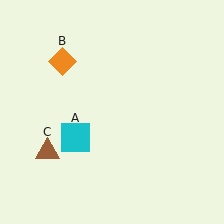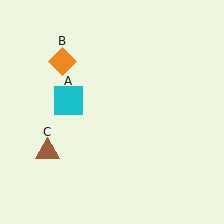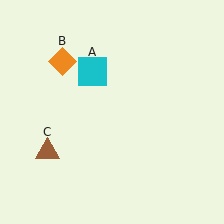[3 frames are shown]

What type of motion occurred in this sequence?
The cyan square (object A) rotated clockwise around the center of the scene.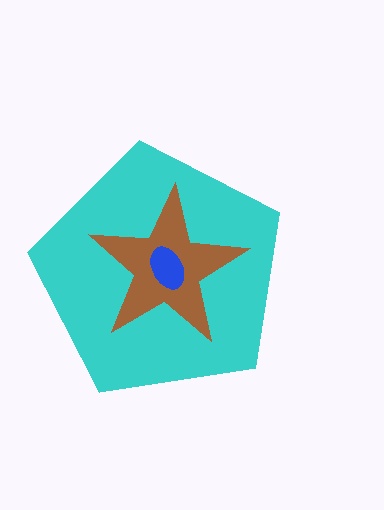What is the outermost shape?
The cyan pentagon.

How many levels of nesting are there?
3.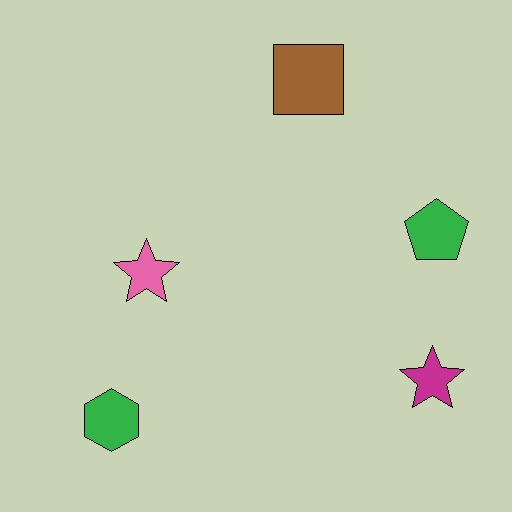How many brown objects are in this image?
There is 1 brown object.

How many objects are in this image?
There are 5 objects.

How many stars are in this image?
There are 2 stars.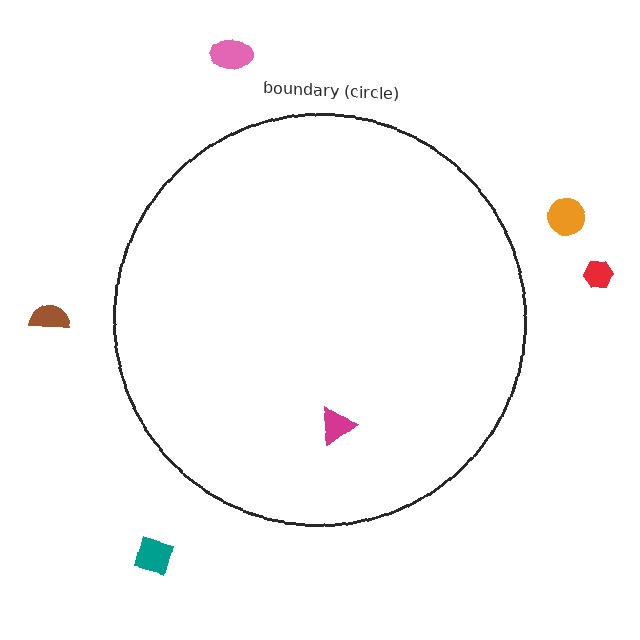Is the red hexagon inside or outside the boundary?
Outside.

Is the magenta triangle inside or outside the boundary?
Inside.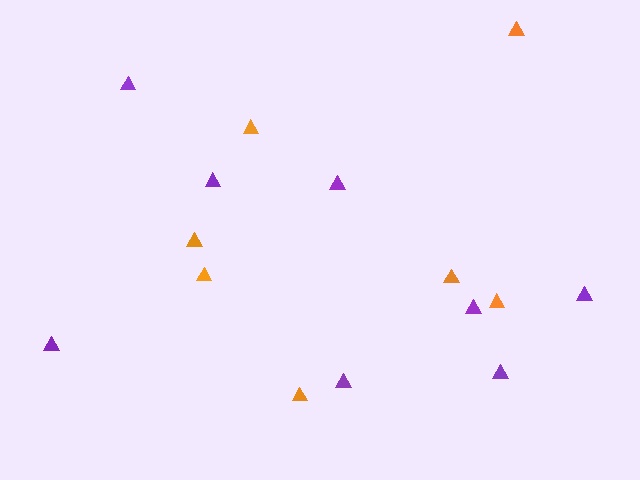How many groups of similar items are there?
There are 2 groups: one group of purple triangles (8) and one group of orange triangles (7).